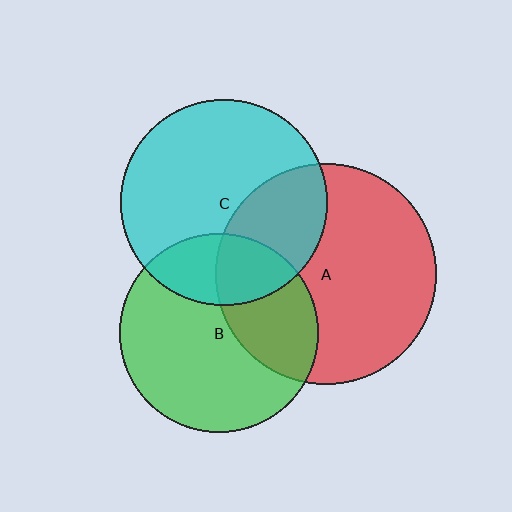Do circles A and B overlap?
Yes.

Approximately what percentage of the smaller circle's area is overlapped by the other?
Approximately 35%.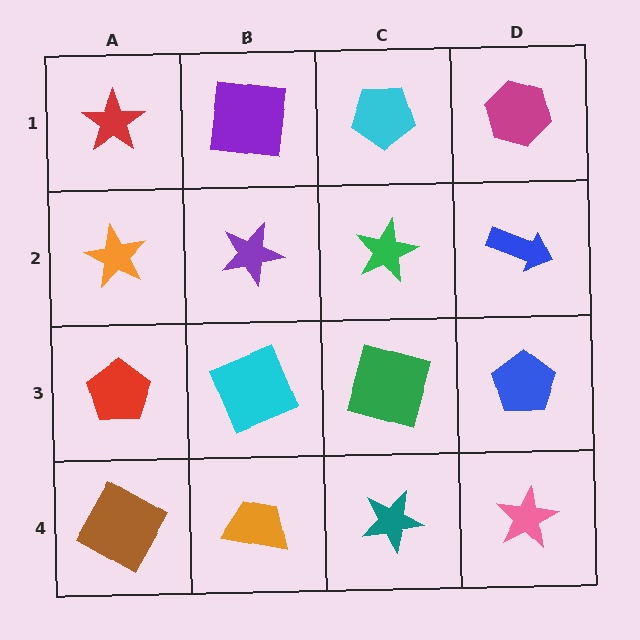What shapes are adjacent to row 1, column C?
A green star (row 2, column C), a purple square (row 1, column B), a magenta hexagon (row 1, column D).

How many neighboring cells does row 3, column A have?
3.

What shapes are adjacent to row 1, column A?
An orange star (row 2, column A), a purple square (row 1, column B).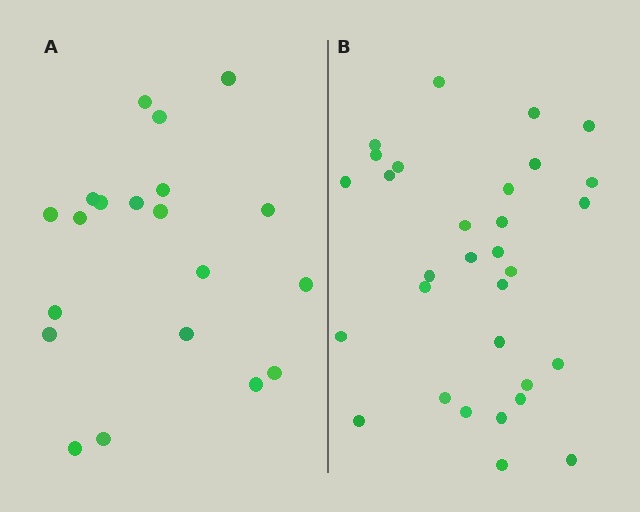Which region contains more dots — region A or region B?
Region B (the right region) has more dots.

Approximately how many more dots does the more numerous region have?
Region B has roughly 12 or so more dots than region A.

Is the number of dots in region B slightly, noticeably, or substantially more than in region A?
Region B has substantially more. The ratio is roughly 1.6 to 1.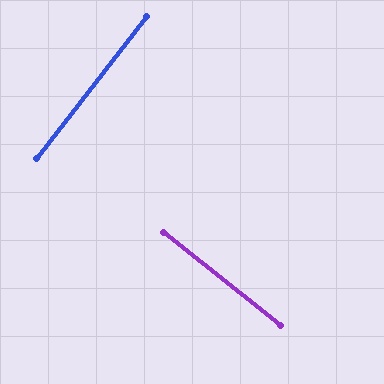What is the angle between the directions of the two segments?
Approximately 89 degrees.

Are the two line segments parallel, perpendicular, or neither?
Perpendicular — they meet at approximately 89°.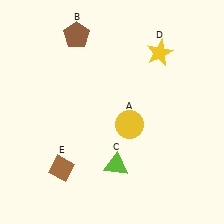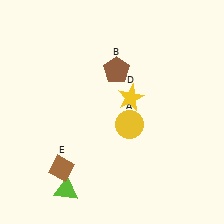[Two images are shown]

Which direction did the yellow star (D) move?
The yellow star (D) moved down.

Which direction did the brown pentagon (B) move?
The brown pentagon (B) moved right.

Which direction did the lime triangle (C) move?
The lime triangle (C) moved left.